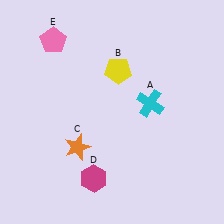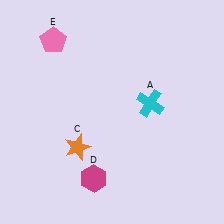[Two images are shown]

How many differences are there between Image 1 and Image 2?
There is 1 difference between the two images.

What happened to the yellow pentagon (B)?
The yellow pentagon (B) was removed in Image 2. It was in the top-right area of Image 1.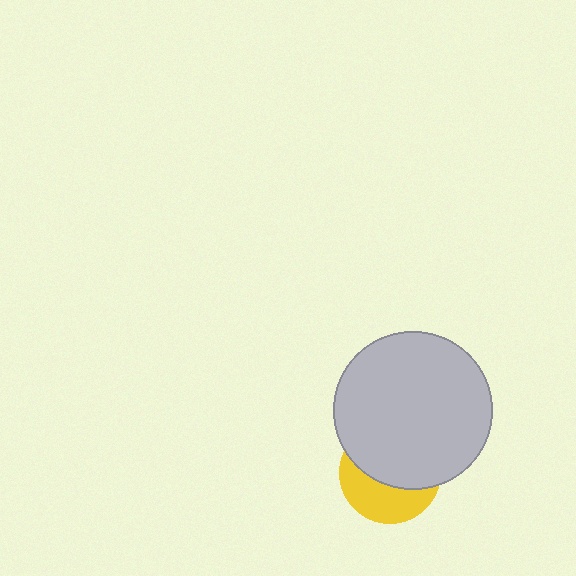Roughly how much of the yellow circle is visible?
A small part of it is visible (roughly 41%).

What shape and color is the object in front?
The object in front is a light gray circle.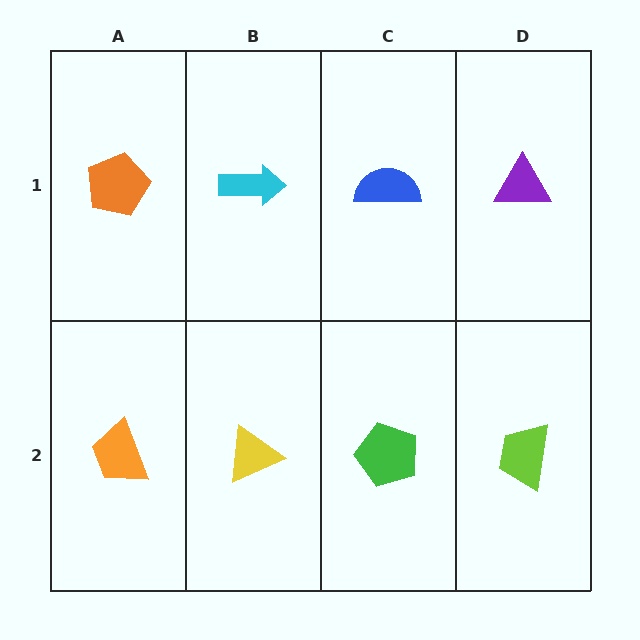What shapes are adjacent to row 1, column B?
A yellow triangle (row 2, column B), an orange pentagon (row 1, column A), a blue semicircle (row 1, column C).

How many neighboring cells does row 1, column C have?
3.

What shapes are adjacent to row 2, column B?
A cyan arrow (row 1, column B), an orange trapezoid (row 2, column A), a green pentagon (row 2, column C).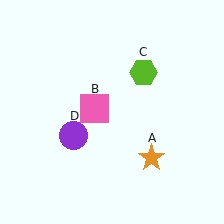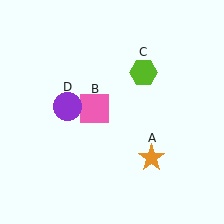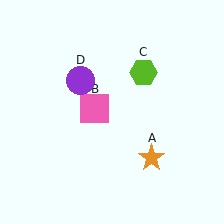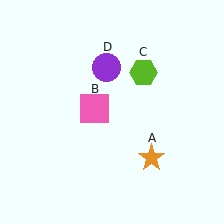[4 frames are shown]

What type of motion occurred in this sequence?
The purple circle (object D) rotated clockwise around the center of the scene.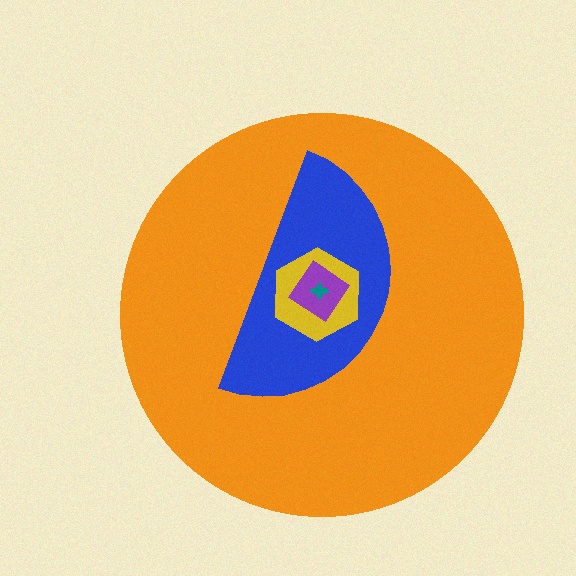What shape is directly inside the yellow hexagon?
The purple diamond.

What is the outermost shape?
The orange circle.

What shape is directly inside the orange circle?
The blue semicircle.